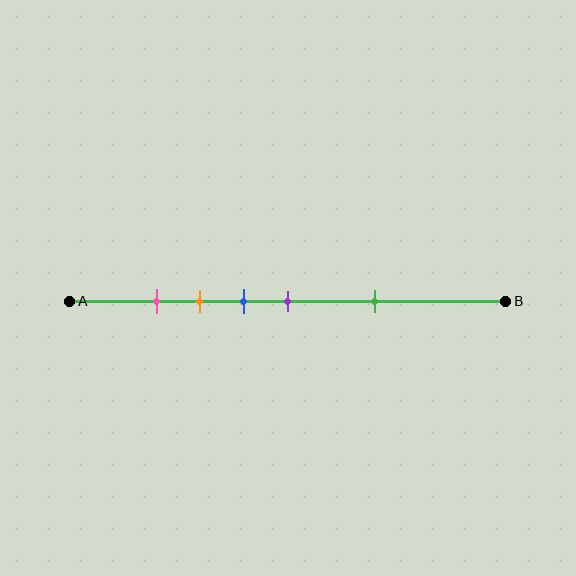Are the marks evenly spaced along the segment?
No, the marks are not evenly spaced.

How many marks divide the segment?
There are 5 marks dividing the segment.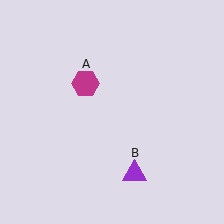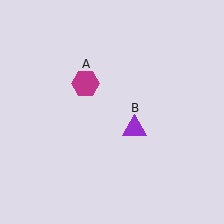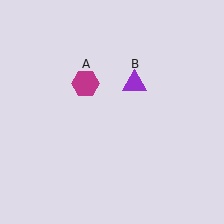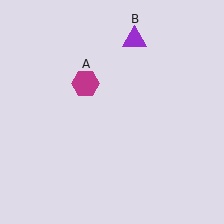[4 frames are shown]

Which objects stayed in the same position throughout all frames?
Magenta hexagon (object A) remained stationary.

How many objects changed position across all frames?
1 object changed position: purple triangle (object B).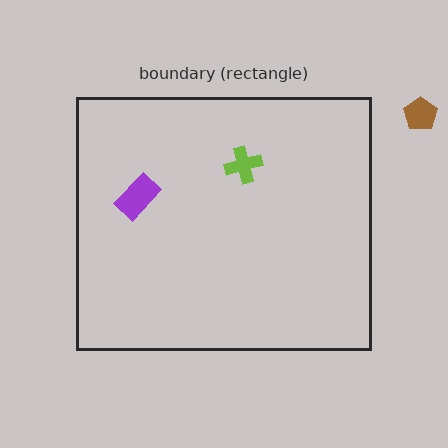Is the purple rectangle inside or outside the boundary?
Inside.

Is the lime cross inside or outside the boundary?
Inside.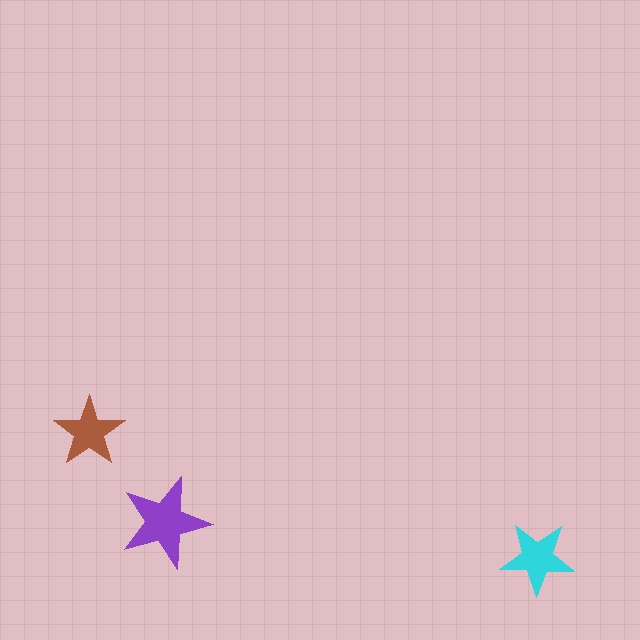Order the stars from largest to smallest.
the purple one, the cyan one, the brown one.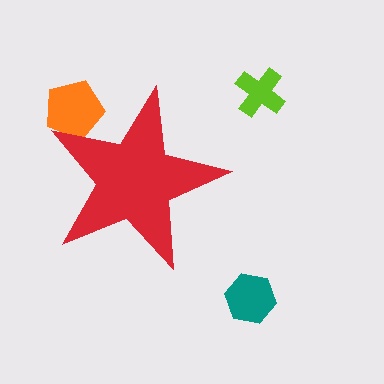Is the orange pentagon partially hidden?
Yes, the orange pentagon is partially hidden behind the red star.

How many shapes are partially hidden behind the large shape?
1 shape is partially hidden.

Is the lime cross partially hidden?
No, the lime cross is fully visible.